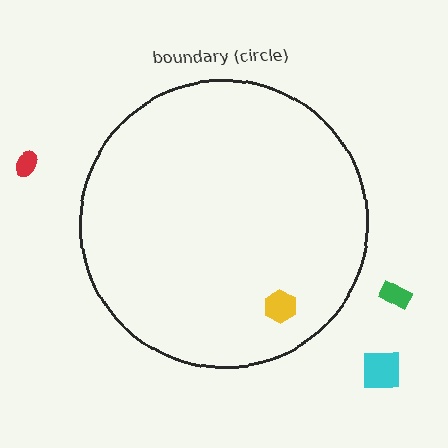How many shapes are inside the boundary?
1 inside, 3 outside.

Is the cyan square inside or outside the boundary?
Outside.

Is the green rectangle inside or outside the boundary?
Outside.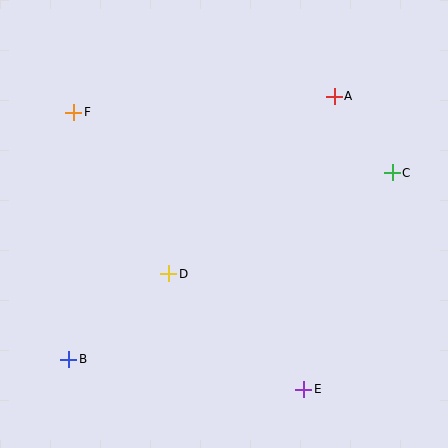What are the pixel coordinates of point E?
Point E is at (304, 389).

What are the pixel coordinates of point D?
Point D is at (169, 274).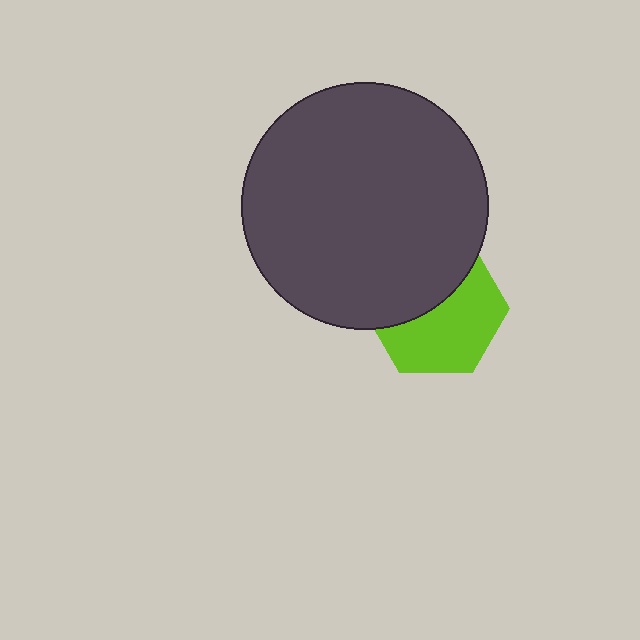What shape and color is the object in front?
The object in front is a dark gray circle.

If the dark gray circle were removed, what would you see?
You would see the complete lime hexagon.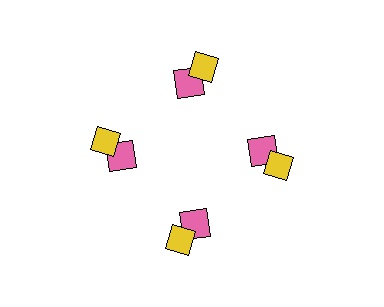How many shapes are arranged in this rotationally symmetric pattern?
There are 8 shapes, arranged in 4 groups of 2.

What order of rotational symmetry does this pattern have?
This pattern has 4-fold rotational symmetry.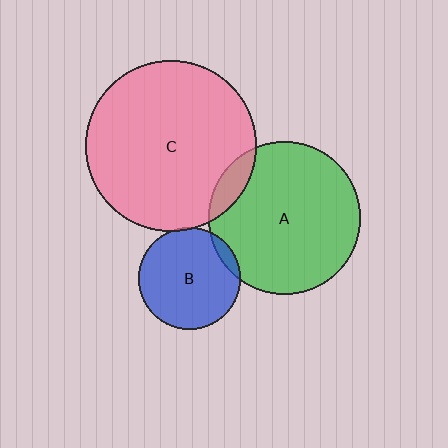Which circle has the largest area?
Circle C (pink).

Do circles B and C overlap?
Yes.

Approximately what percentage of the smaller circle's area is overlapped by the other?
Approximately 5%.